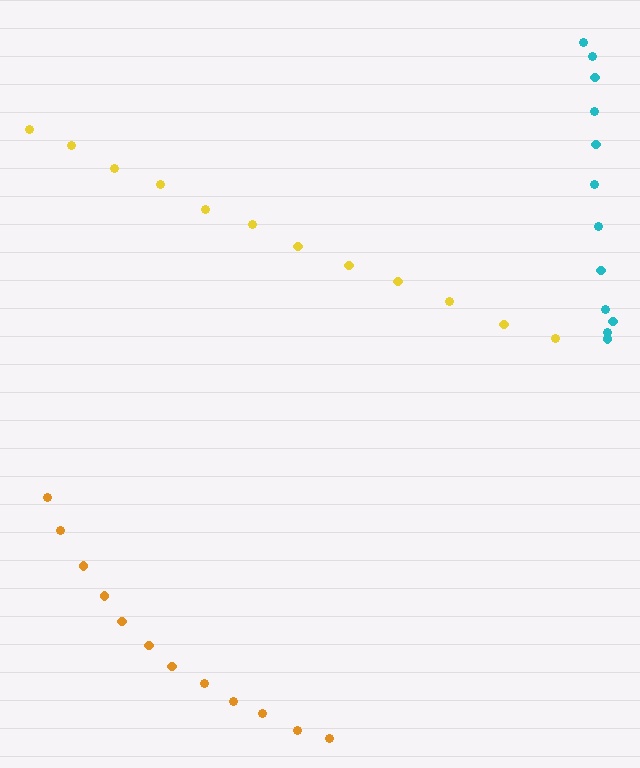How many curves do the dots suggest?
There are 3 distinct paths.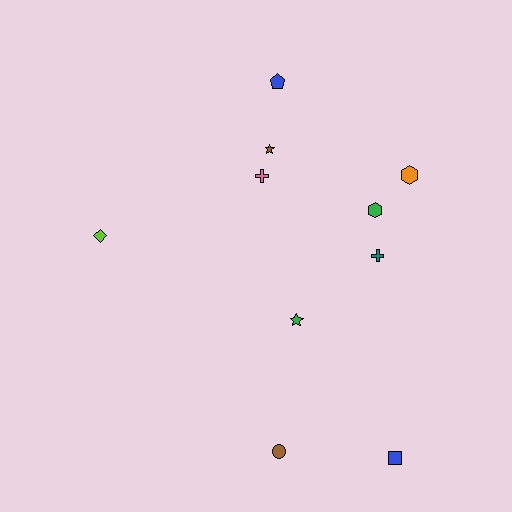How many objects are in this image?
There are 10 objects.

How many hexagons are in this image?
There are 2 hexagons.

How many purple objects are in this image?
There are no purple objects.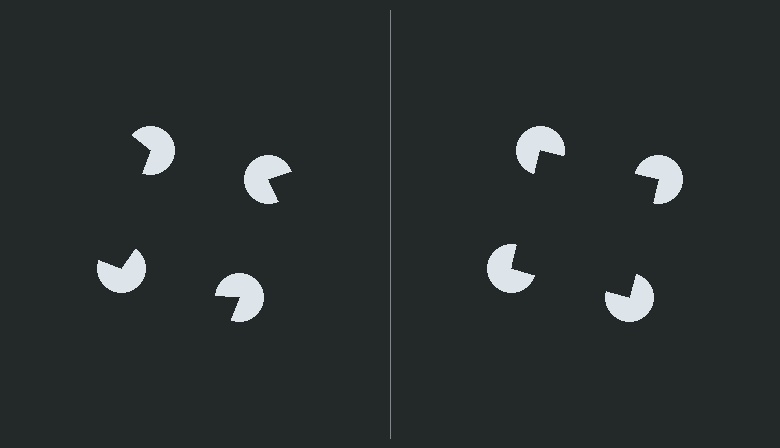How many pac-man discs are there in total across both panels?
8 — 4 on each side.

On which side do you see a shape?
An illusory square appears on the right side. On the left side the wedge cuts are rotated, so no coherent shape forms.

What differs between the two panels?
The pac-man discs are positioned identically on both sides; only the wedge orientations differ. On the right they align to a square; on the left they are misaligned.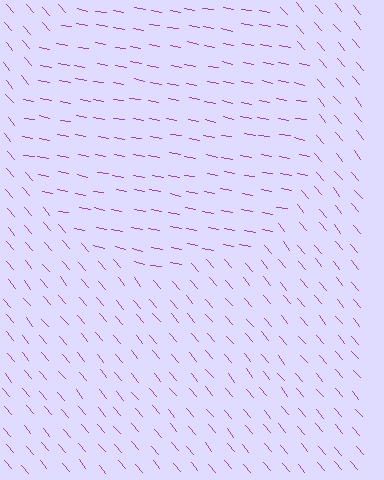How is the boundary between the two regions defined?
The boundary is defined purely by a change in line orientation (approximately 39 degrees difference). All lines are the same color and thickness.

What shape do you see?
I see a circle.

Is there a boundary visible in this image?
Yes, there is a texture boundary formed by a change in line orientation.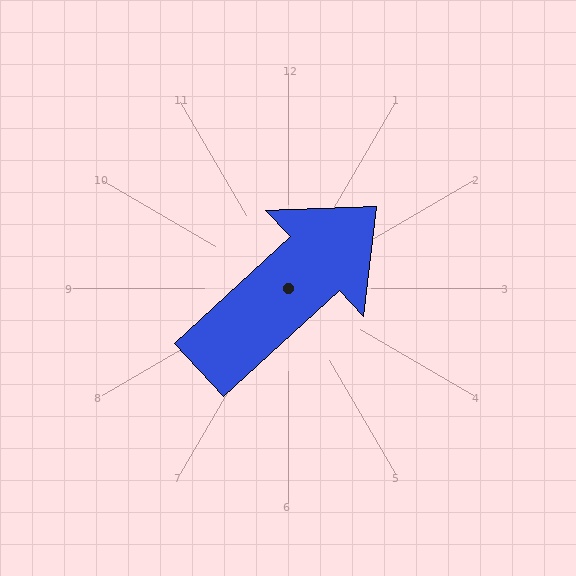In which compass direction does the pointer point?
Northeast.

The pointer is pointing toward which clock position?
Roughly 2 o'clock.